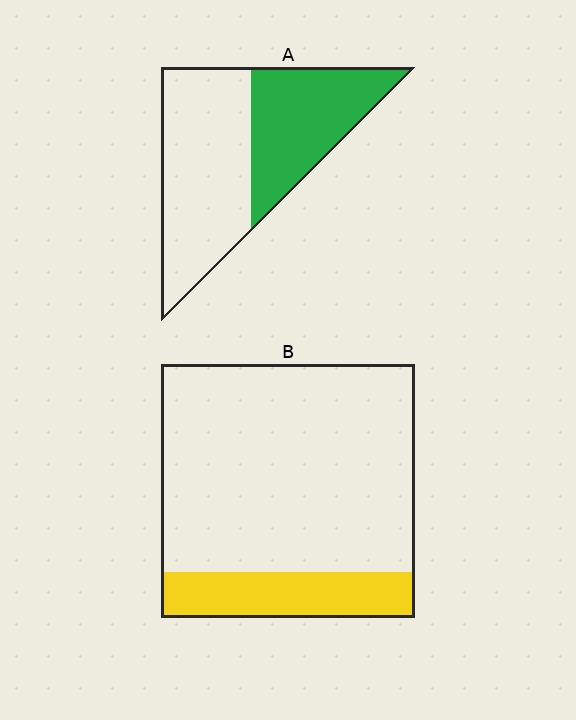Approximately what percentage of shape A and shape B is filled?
A is approximately 40% and B is approximately 20%.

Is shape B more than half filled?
No.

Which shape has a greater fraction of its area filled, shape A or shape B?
Shape A.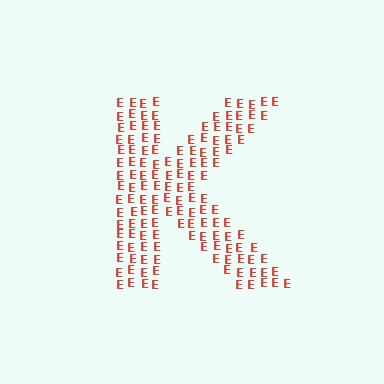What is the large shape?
The large shape is the letter K.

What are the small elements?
The small elements are letter E's.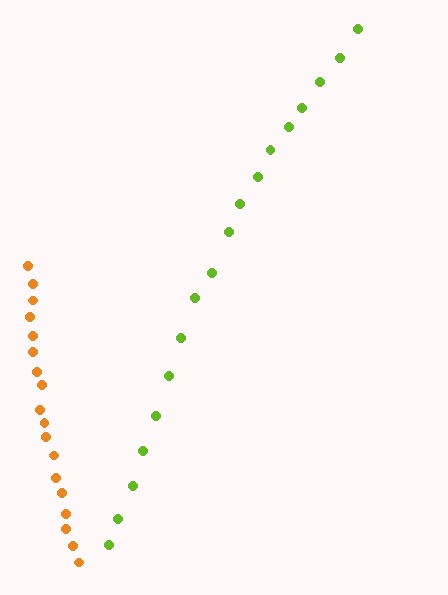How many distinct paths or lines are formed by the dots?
There are 2 distinct paths.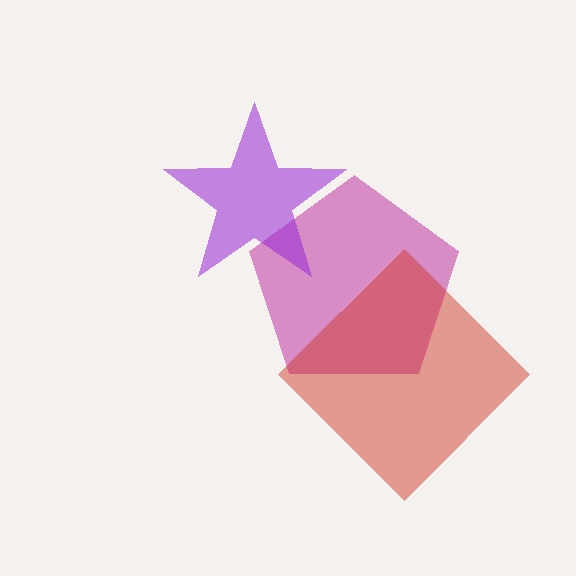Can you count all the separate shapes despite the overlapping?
Yes, there are 3 separate shapes.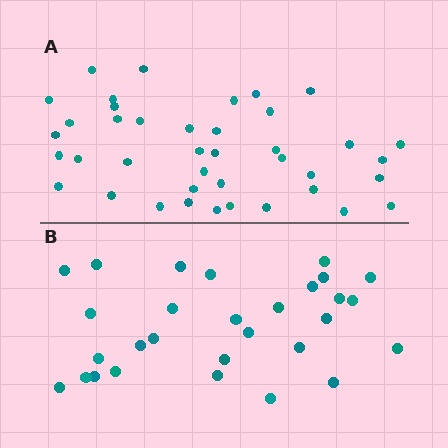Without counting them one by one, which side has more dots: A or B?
Region A (the top region) has more dots.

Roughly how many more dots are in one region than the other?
Region A has roughly 12 or so more dots than region B.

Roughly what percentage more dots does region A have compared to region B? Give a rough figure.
About 40% more.